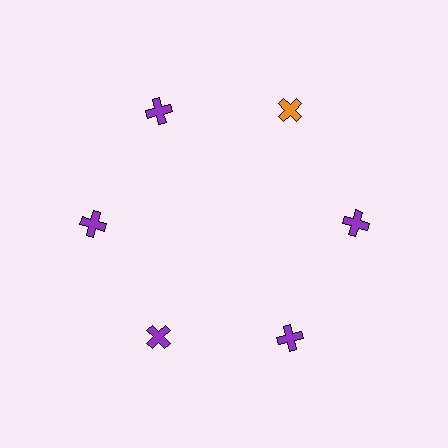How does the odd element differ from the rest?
It has a different color: orange instead of purple.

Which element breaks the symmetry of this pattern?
The orange cross at roughly the 1 o'clock position breaks the symmetry. All other shapes are purple crosses.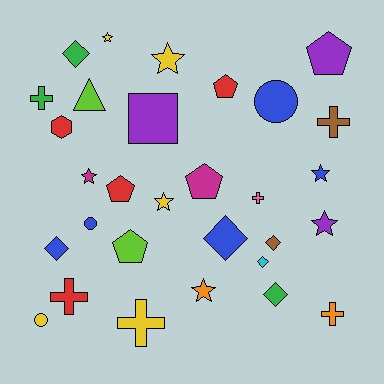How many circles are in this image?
There are 3 circles.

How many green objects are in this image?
There are 3 green objects.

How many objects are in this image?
There are 30 objects.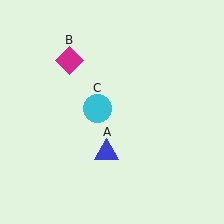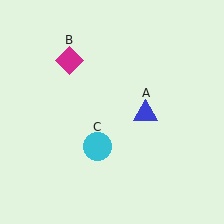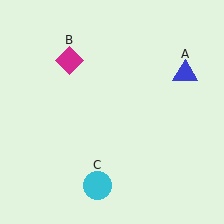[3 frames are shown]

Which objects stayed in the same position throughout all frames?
Magenta diamond (object B) remained stationary.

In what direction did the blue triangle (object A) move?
The blue triangle (object A) moved up and to the right.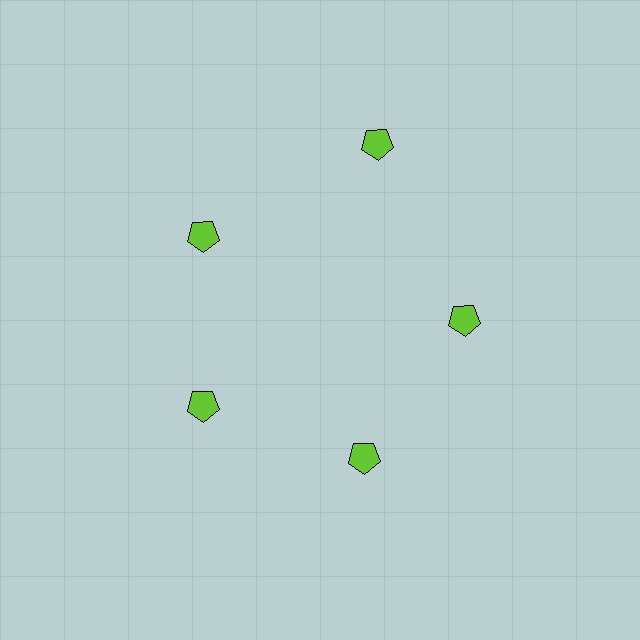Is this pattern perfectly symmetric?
No. The 5 lime pentagons are arranged in a ring, but one element near the 1 o'clock position is pushed outward from the center, breaking the 5-fold rotational symmetry.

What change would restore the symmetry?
The symmetry would be restored by moving it inward, back onto the ring so that all 5 pentagons sit at equal angles and equal distance from the center.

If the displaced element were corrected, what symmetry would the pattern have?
It would have 5-fold rotational symmetry — the pattern would map onto itself every 72 degrees.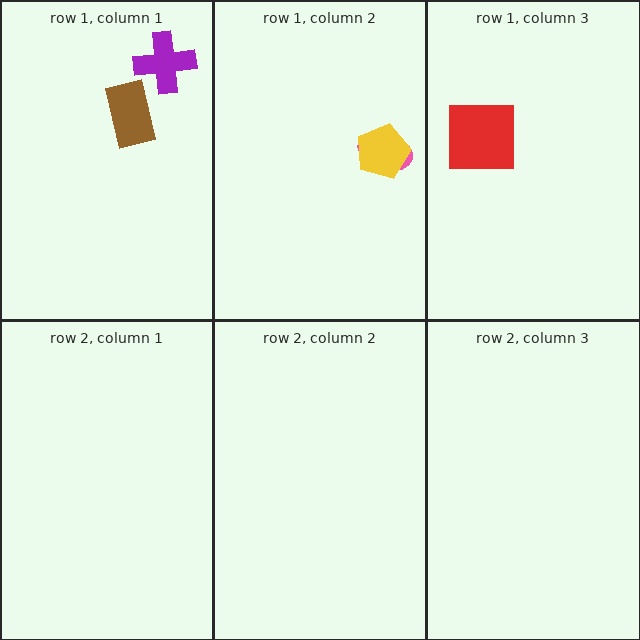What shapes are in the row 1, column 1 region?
The purple cross, the brown rectangle.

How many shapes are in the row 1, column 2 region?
2.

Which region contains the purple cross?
The row 1, column 1 region.